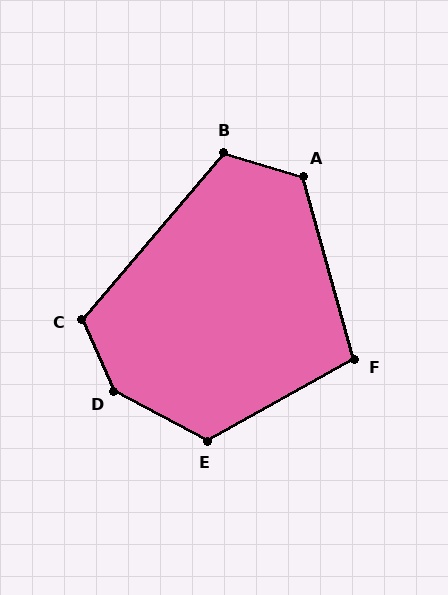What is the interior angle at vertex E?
Approximately 123 degrees (obtuse).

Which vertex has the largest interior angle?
D, at approximately 143 degrees.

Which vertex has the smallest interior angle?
F, at approximately 103 degrees.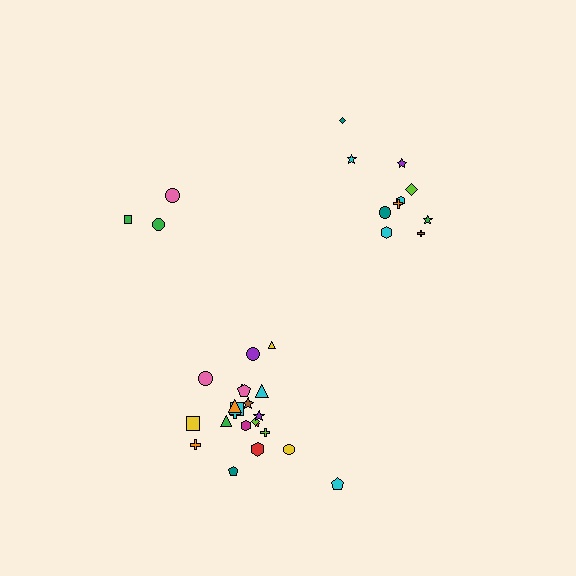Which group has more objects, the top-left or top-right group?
The top-right group.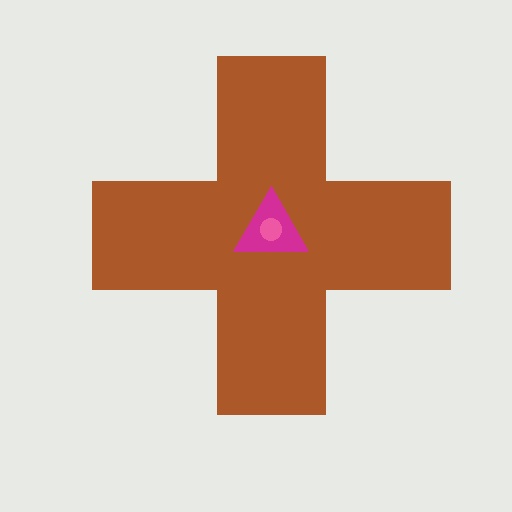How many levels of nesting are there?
3.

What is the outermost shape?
The brown cross.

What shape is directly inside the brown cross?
The magenta triangle.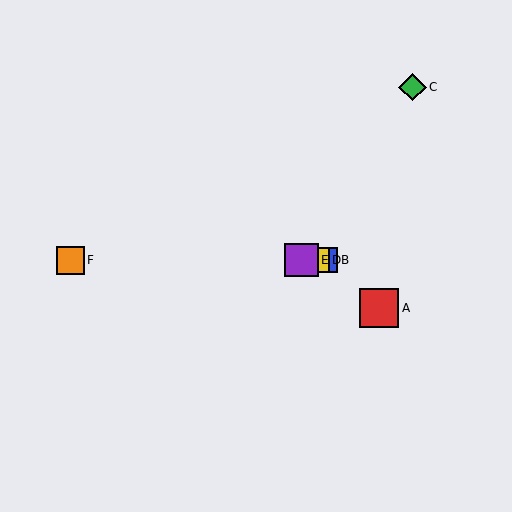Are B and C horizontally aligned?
No, B is at y≈260 and C is at y≈87.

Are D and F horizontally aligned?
Yes, both are at y≈260.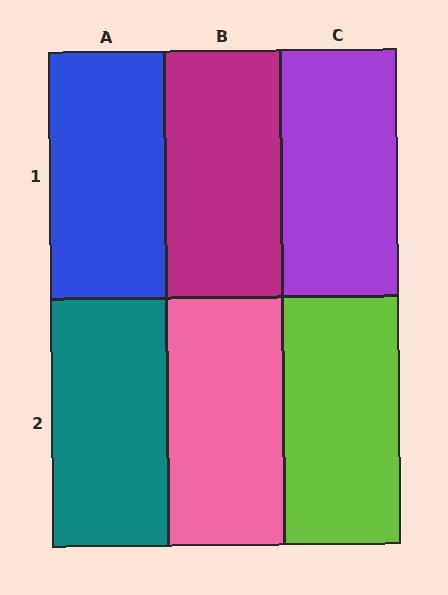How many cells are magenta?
1 cell is magenta.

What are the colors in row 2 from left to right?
Teal, pink, lime.